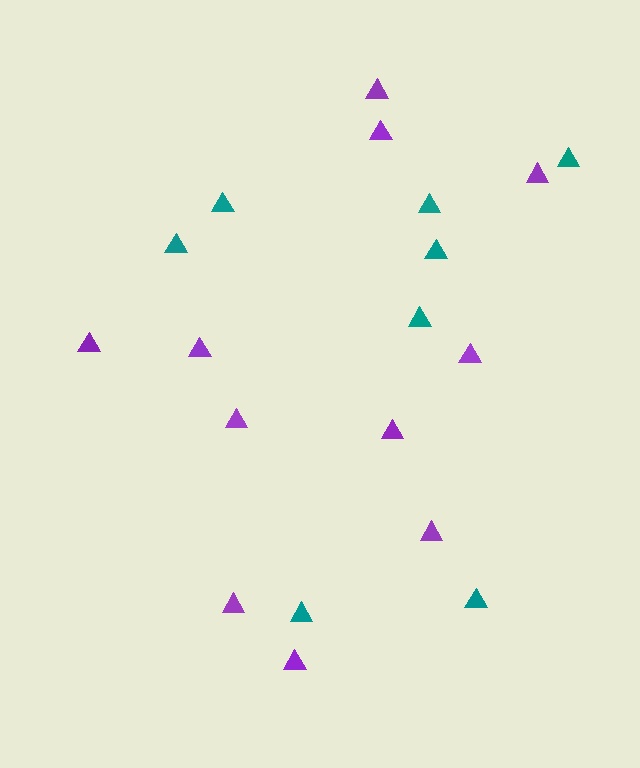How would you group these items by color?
There are 2 groups: one group of teal triangles (8) and one group of purple triangles (11).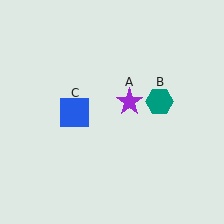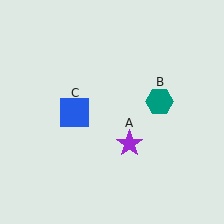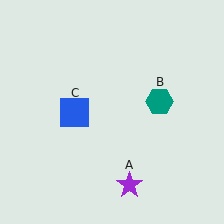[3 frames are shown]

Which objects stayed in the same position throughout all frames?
Teal hexagon (object B) and blue square (object C) remained stationary.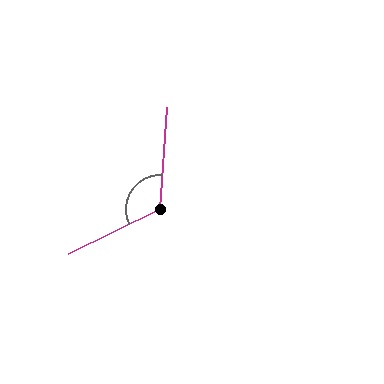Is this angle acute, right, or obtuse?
It is obtuse.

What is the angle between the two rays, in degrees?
Approximately 120 degrees.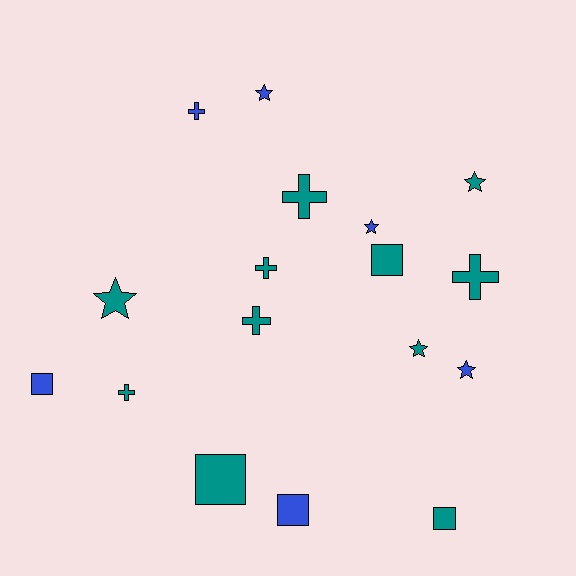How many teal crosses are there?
There are 5 teal crosses.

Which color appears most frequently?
Teal, with 11 objects.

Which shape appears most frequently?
Star, with 6 objects.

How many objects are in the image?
There are 17 objects.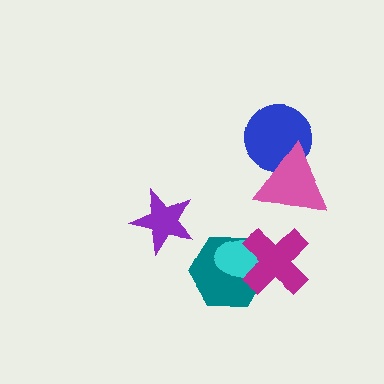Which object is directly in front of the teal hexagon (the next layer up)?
The cyan ellipse is directly in front of the teal hexagon.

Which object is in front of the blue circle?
The pink triangle is in front of the blue circle.